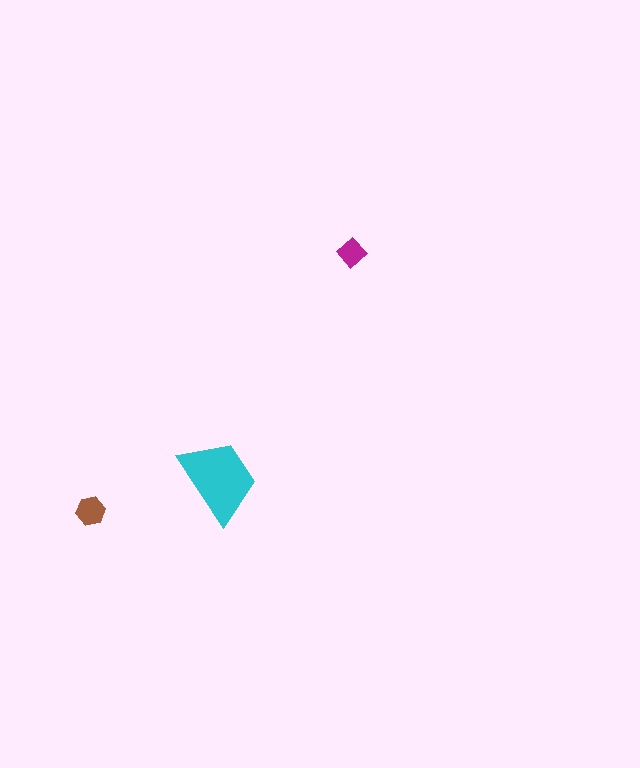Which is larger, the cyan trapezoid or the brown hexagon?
The cyan trapezoid.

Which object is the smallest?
The magenta diamond.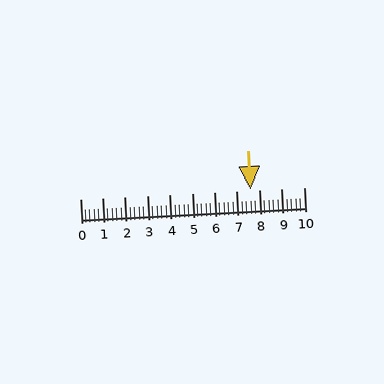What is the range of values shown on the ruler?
The ruler shows values from 0 to 10.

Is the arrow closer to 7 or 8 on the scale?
The arrow is closer to 8.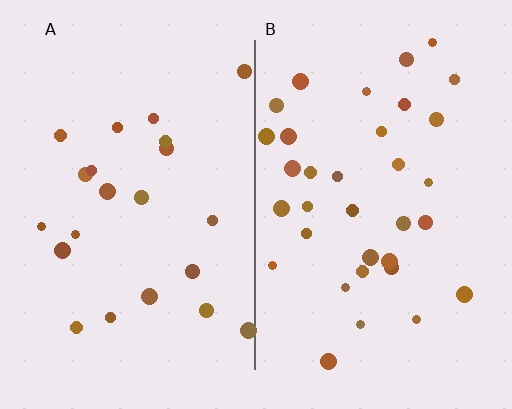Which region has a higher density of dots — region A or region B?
B (the right).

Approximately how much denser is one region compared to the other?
Approximately 1.6× — region B over region A.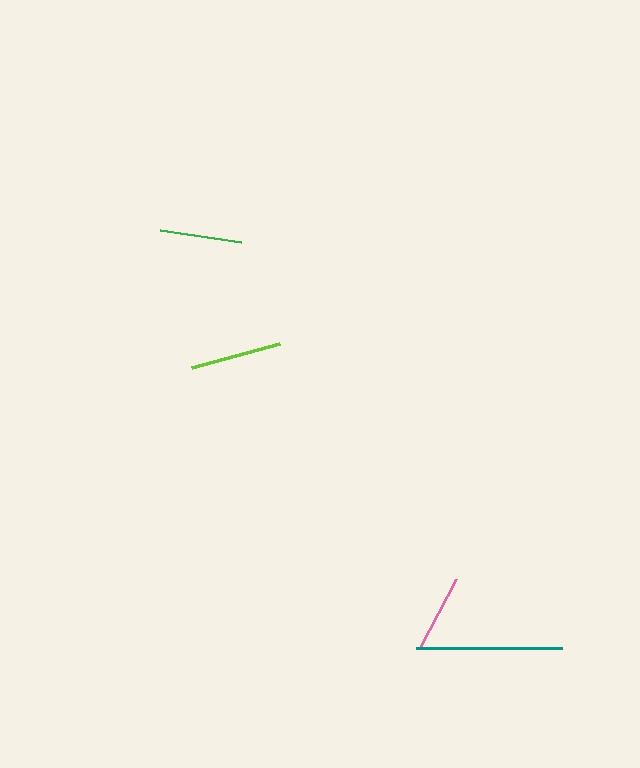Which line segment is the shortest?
The pink line is the shortest at approximately 76 pixels.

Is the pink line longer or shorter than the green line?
The green line is longer than the pink line.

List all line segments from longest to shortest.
From longest to shortest: teal, lime, green, pink.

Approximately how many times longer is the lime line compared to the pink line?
The lime line is approximately 1.2 times the length of the pink line.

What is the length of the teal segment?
The teal segment is approximately 146 pixels long.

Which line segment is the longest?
The teal line is the longest at approximately 146 pixels.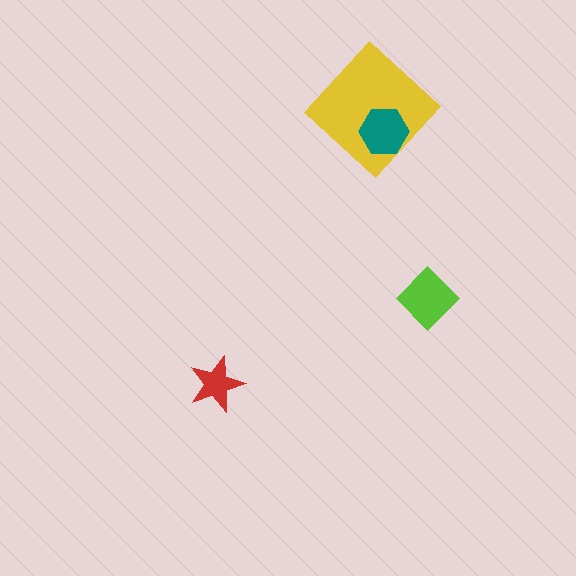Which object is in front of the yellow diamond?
The teal hexagon is in front of the yellow diamond.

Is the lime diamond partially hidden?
No, no other shape covers it.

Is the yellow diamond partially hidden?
Yes, it is partially covered by another shape.